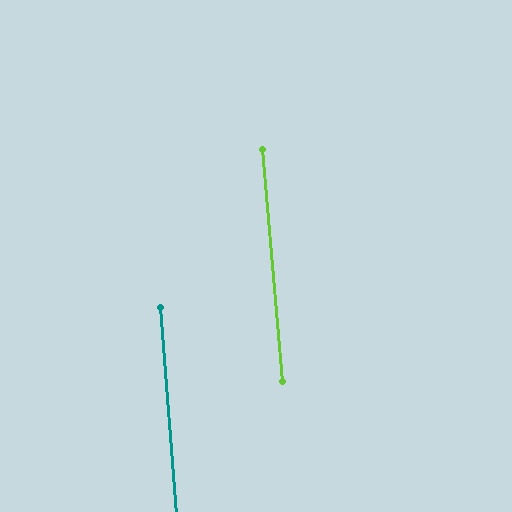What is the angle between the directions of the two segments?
Approximately 1 degree.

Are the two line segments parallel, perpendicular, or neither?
Parallel — their directions differ by only 0.5°.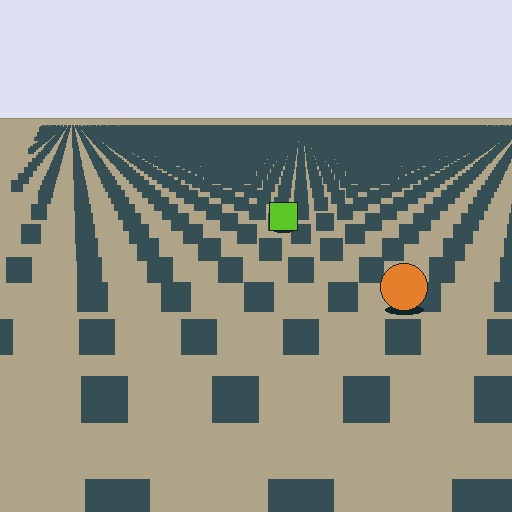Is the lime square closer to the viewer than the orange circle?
No. The orange circle is closer — you can tell from the texture gradient: the ground texture is coarser near it.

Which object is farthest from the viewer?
The lime square is farthest from the viewer. It appears smaller and the ground texture around it is denser.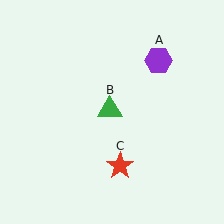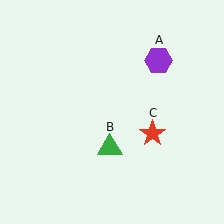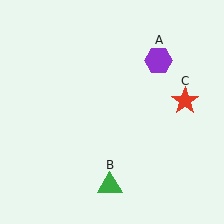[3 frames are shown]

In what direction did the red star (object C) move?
The red star (object C) moved up and to the right.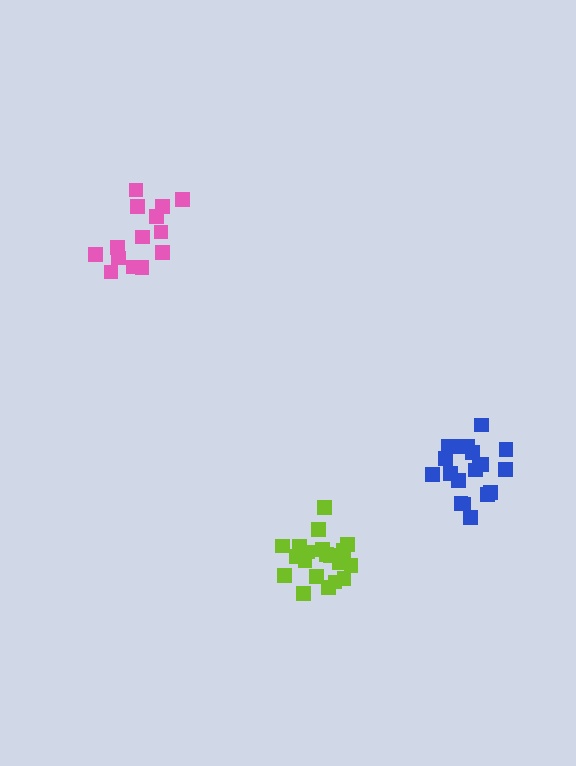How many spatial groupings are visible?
There are 3 spatial groupings.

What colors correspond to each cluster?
The clusters are colored: pink, blue, lime.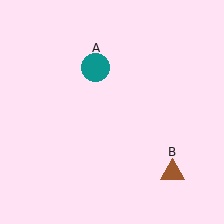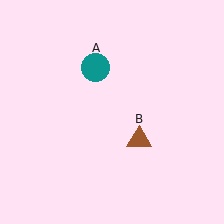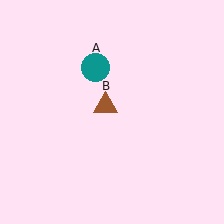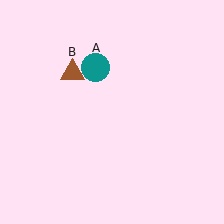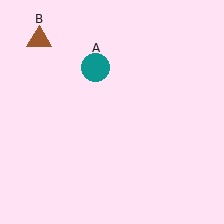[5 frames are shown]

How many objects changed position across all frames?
1 object changed position: brown triangle (object B).